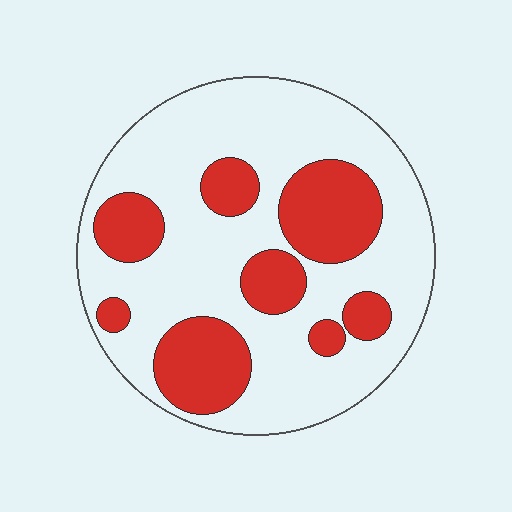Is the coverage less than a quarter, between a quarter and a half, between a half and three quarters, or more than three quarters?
Between a quarter and a half.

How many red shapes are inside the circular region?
8.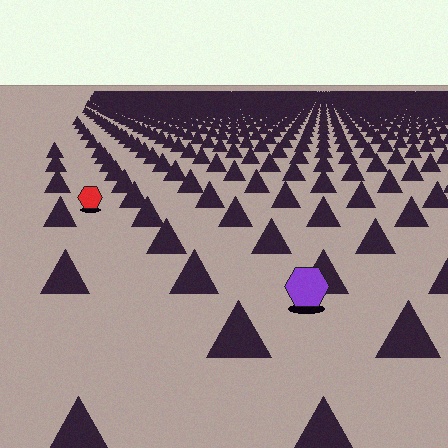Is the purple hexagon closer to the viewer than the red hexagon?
Yes. The purple hexagon is closer — you can tell from the texture gradient: the ground texture is coarser near it.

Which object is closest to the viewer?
The purple hexagon is closest. The texture marks near it are larger and more spread out.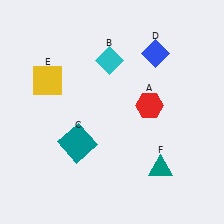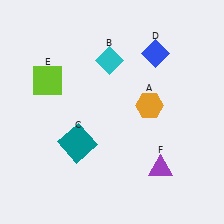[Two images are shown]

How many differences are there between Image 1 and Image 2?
There are 3 differences between the two images.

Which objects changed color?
A changed from red to orange. E changed from yellow to lime. F changed from teal to purple.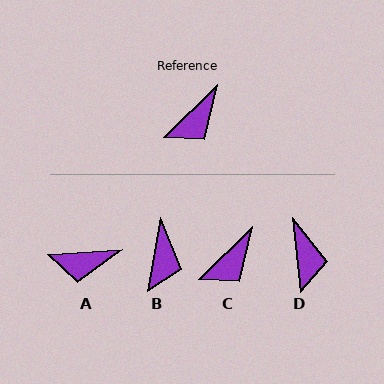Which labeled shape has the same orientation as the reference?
C.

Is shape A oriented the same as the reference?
No, it is off by about 40 degrees.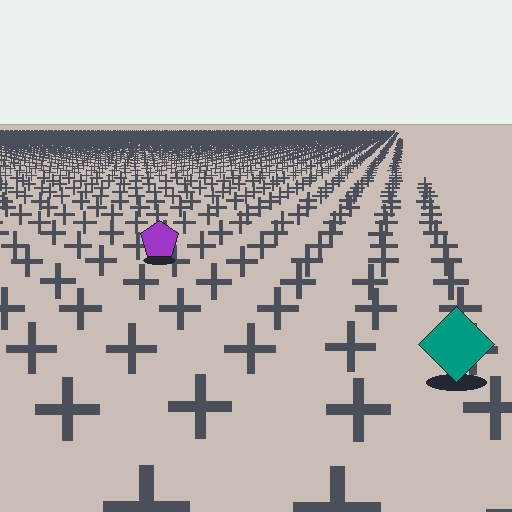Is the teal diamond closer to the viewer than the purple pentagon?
Yes. The teal diamond is closer — you can tell from the texture gradient: the ground texture is coarser near it.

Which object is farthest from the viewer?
The purple pentagon is farthest from the viewer. It appears smaller and the ground texture around it is denser.